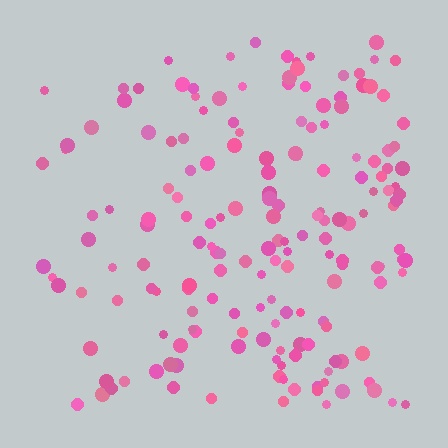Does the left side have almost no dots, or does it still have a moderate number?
Still a moderate number, just noticeably fewer than the right.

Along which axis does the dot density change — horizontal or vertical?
Horizontal.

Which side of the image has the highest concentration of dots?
The right.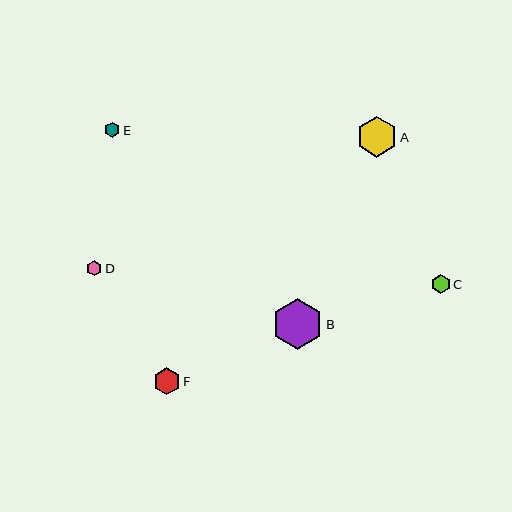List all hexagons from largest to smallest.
From largest to smallest: B, A, F, C, D, E.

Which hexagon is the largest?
Hexagon B is the largest with a size of approximately 51 pixels.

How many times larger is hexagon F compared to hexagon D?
Hexagon F is approximately 1.8 times the size of hexagon D.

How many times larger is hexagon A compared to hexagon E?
Hexagon A is approximately 2.7 times the size of hexagon E.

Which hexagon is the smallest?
Hexagon E is the smallest with a size of approximately 15 pixels.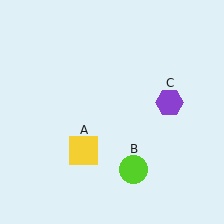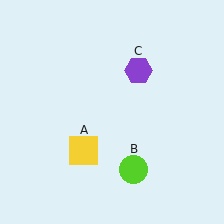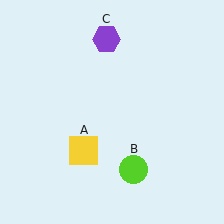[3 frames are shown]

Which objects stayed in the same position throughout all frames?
Yellow square (object A) and lime circle (object B) remained stationary.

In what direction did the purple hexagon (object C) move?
The purple hexagon (object C) moved up and to the left.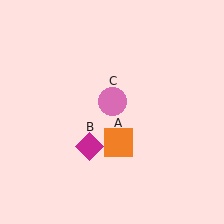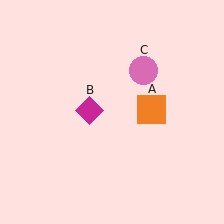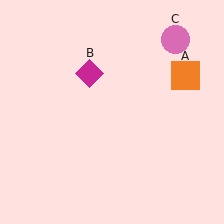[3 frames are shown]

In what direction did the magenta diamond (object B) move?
The magenta diamond (object B) moved up.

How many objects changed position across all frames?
3 objects changed position: orange square (object A), magenta diamond (object B), pink circle (object C).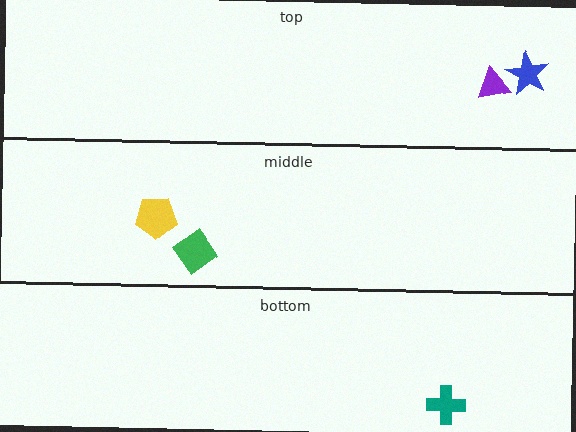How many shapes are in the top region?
2.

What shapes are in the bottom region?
The teal cross.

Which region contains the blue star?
The top region.